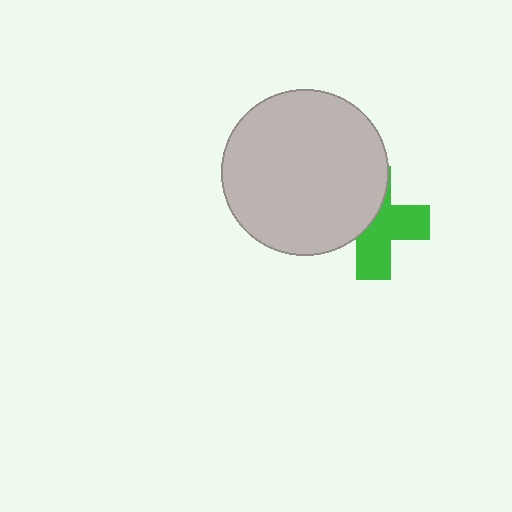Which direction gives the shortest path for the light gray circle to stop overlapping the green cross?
Moving left gives the shortest separation.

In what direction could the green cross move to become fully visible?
The green cross could move right. That would shift it out from behind the light gray circle entirely.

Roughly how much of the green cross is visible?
About half of it is visible (roughly 54%).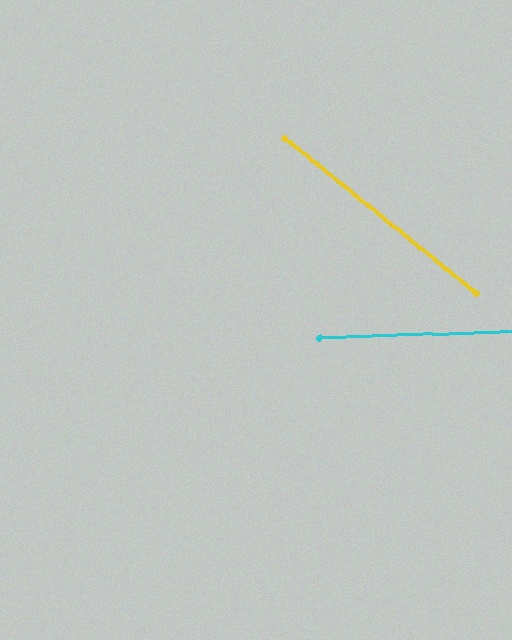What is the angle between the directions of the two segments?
Approximately 41 degrees.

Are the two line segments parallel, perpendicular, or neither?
Neither parallel nor perpendicular — they differ by about 41°.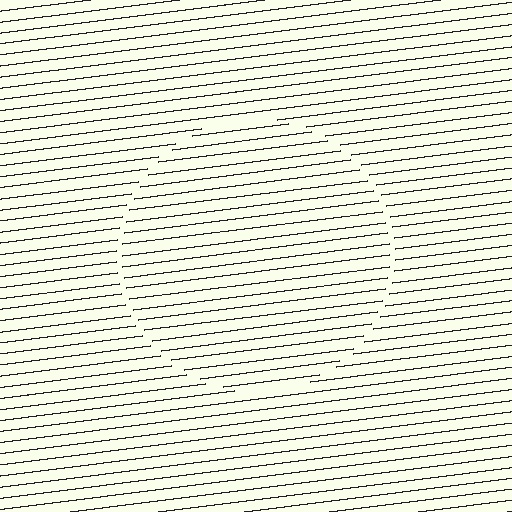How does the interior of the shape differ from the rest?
The interior of the shape contains the same grating, shifted by half a period — the contour is defined by the phase discontinuity where line-ends from the inner and outer gratings abut.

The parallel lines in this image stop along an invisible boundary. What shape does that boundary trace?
An illusory circle. The interior of the shape contains the same grating, shifted by half a period — the contour is defined by the phase discontinuity where line-ends from the inner and outer gratings abut.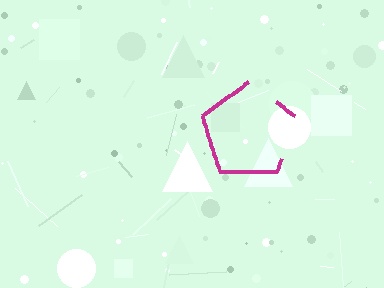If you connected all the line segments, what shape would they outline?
They would outline a pentagon.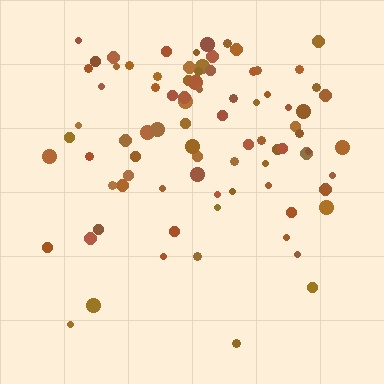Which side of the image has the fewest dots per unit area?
The bottom.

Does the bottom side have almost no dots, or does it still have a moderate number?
Still a moderate number, just noticeably fewer than the top.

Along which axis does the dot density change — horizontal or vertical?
Vertical.